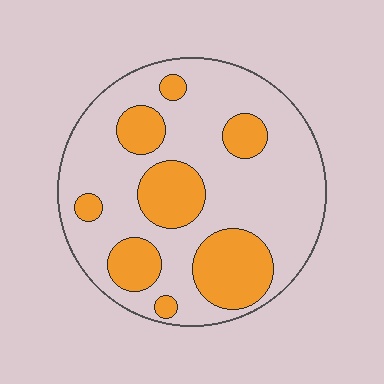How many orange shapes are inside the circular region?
8.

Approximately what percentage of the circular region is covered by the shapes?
Approximately 30%.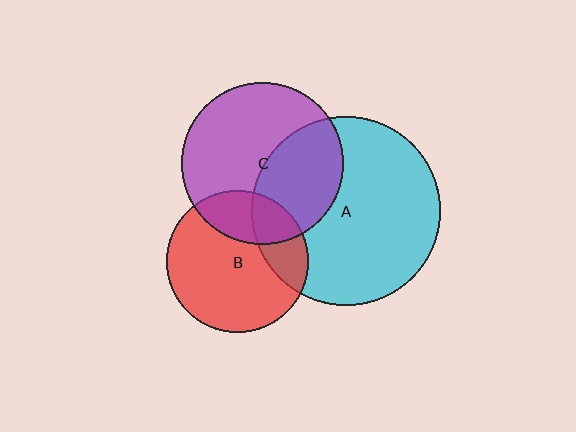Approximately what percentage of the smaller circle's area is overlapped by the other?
Approximately 40%.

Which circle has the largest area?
Circle A (cyan).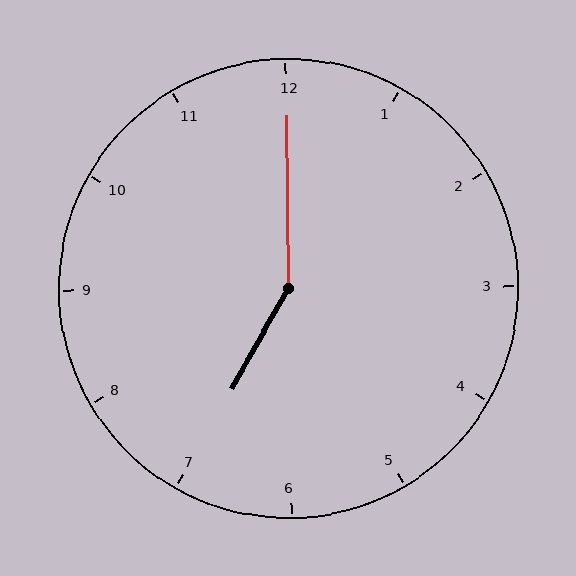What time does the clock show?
7:00.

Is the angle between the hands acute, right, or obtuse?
It is obtuse.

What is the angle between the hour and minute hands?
Approximately 150 degrees.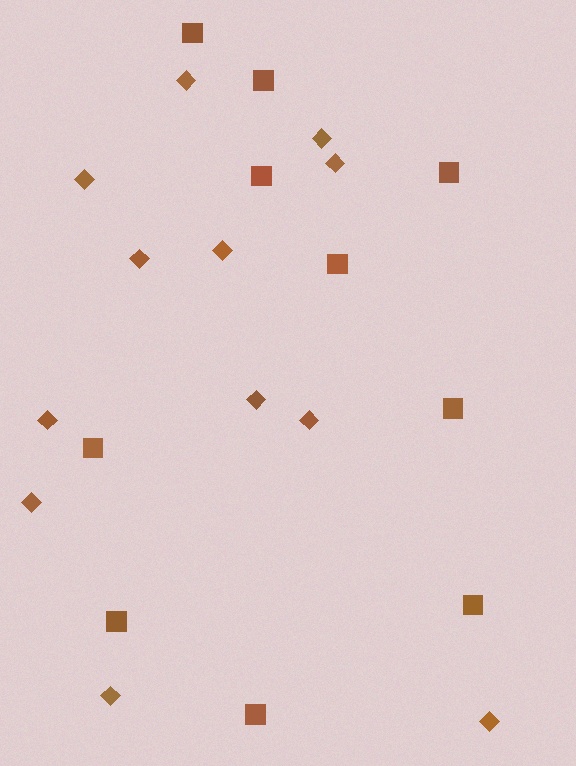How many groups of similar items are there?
There are 2 groups: one group of squares (10) and one group of diamonds (12).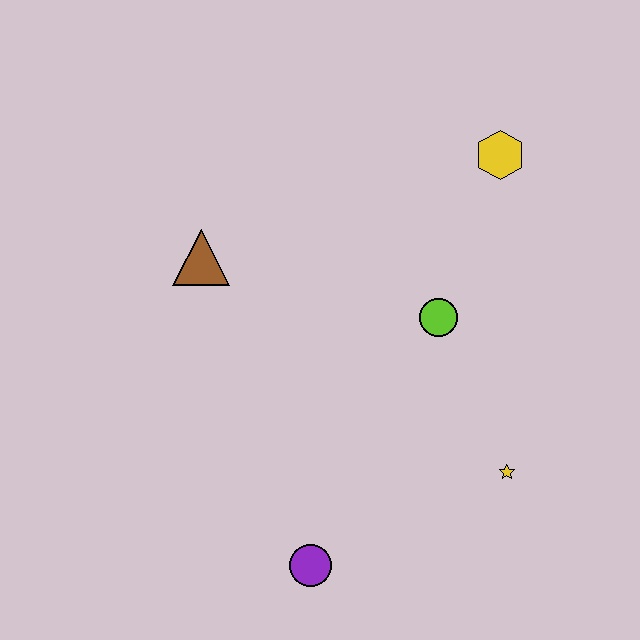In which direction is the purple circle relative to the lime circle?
The purple circle is below the lime circle.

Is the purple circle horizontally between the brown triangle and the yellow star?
Yes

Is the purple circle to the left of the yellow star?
Yes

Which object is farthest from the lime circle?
The purple circle is farthest from the lime circle.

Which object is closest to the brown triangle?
The lime circle is closest to the brown triangle.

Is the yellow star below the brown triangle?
Yes